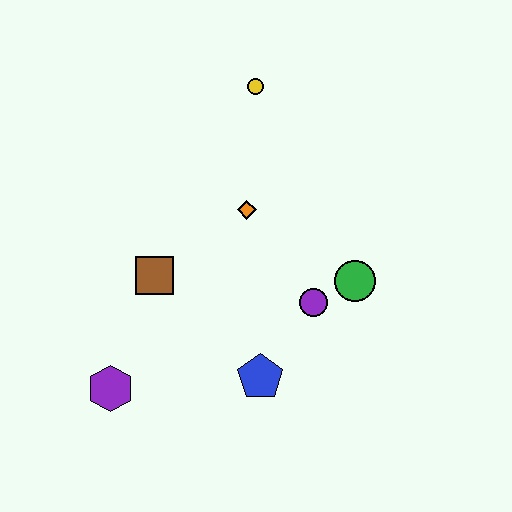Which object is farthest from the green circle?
The purple hexagon is farthest from the green circle.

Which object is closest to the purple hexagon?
The brown square is closest to the purple hexagon.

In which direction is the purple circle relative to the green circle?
The purple circle is to the left of the green circle.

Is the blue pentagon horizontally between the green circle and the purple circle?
No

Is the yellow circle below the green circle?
No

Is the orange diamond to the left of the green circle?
Yes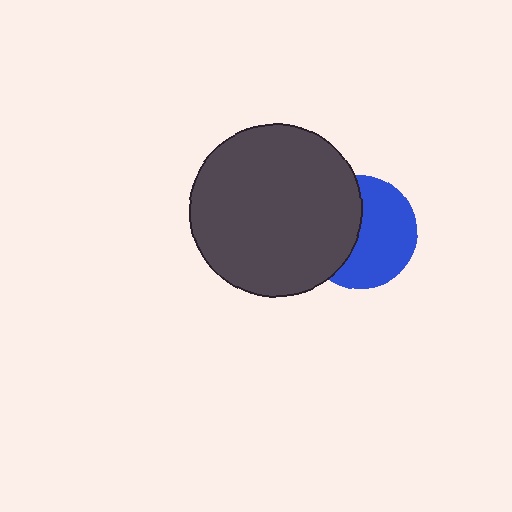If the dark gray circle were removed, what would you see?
You would see the complete blue circle.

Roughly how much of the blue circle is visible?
About half of it is visible (roughly 57%).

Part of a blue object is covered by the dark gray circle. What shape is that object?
It is a circle.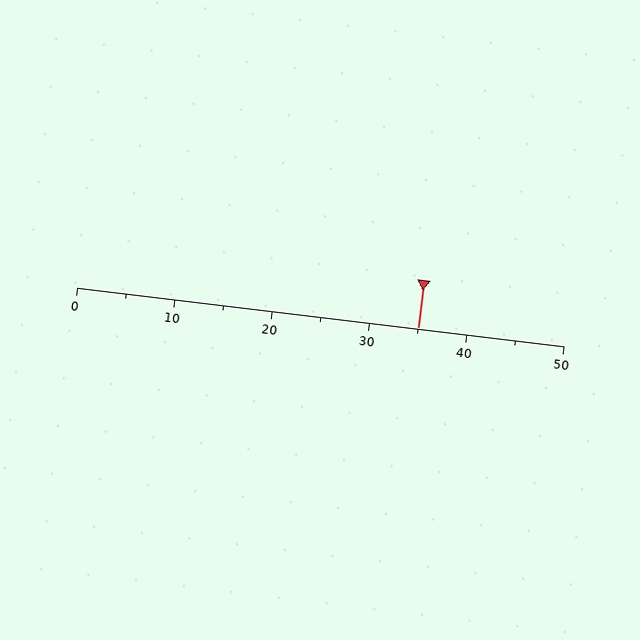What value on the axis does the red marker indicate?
The marker indicates approximately 35.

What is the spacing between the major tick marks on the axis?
The major ticks are spaced 10 apart.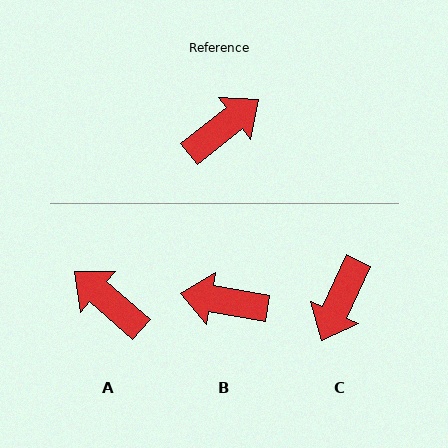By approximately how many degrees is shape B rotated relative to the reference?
Approximately 132 degrees counter-clockwise.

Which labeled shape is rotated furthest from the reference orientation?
C, about 153 degrees away.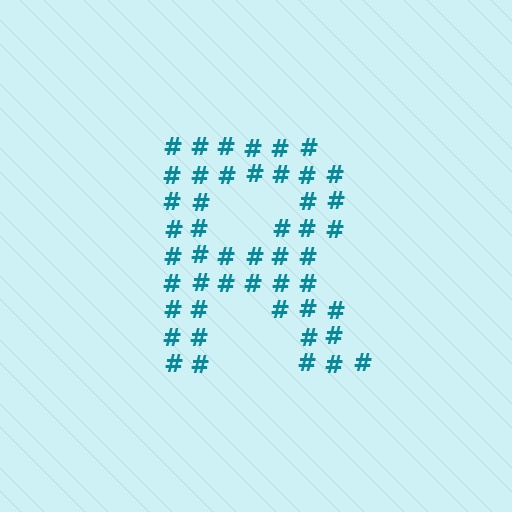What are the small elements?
The small elements are hash symbols.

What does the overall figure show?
The overall figure shows the letter R.